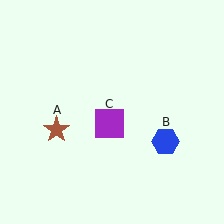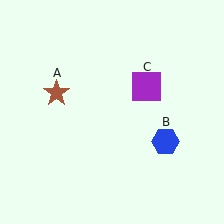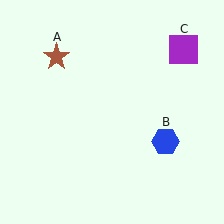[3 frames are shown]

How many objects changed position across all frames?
2 objects changed position: brown star (object A), purple square (object C).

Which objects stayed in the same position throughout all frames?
Blue hexagon (object B) remained stationary.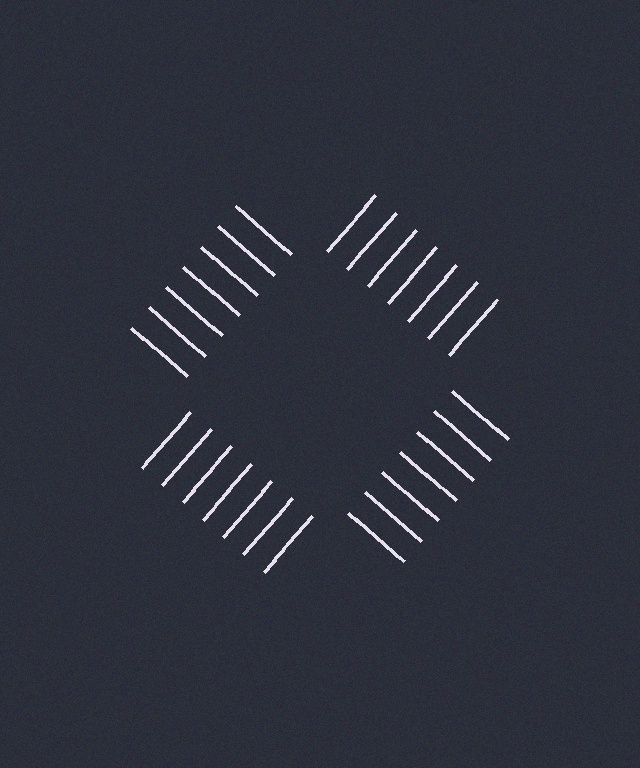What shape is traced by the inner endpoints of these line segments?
An illusory square — the line segments terminate on its edges but no continuous stroke is drawn.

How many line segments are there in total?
28 — 7 along each of the 4 edges.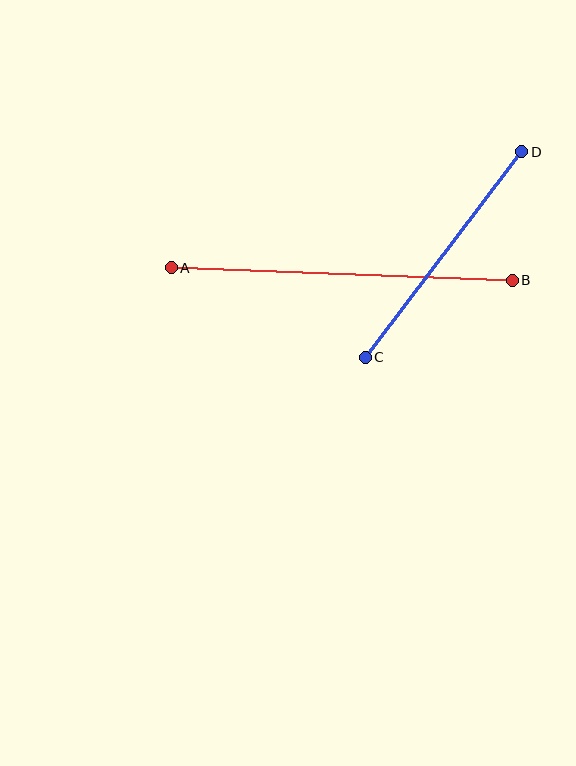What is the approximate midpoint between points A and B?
The midpoint is at approximately (342, 274) pixels.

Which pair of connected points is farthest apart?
Points A and B are farthest apart.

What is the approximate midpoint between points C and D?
The midpoint is at approximately (443, 255) pixels.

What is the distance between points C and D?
The distance is approximately 258 pixels.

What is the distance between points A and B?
The distance is approximately 341 pixels.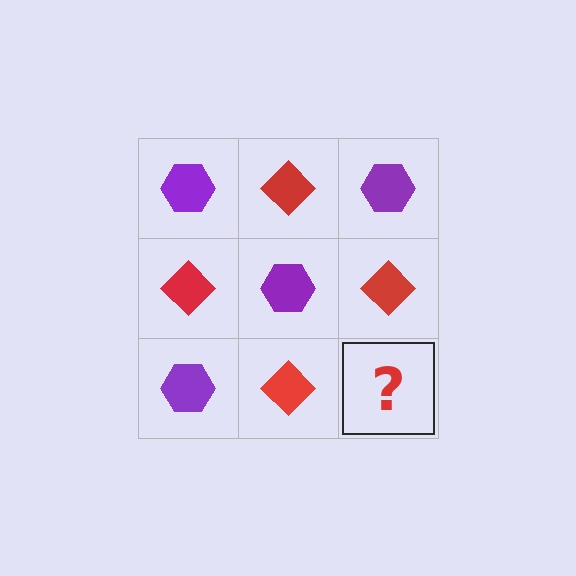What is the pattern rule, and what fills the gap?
The rule is that it alternates purple hexagon and red diamond in a checkerboard pattern. The gap should be filled with a purple hexagon.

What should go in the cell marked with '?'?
The missing cell should contain a purple hexagon.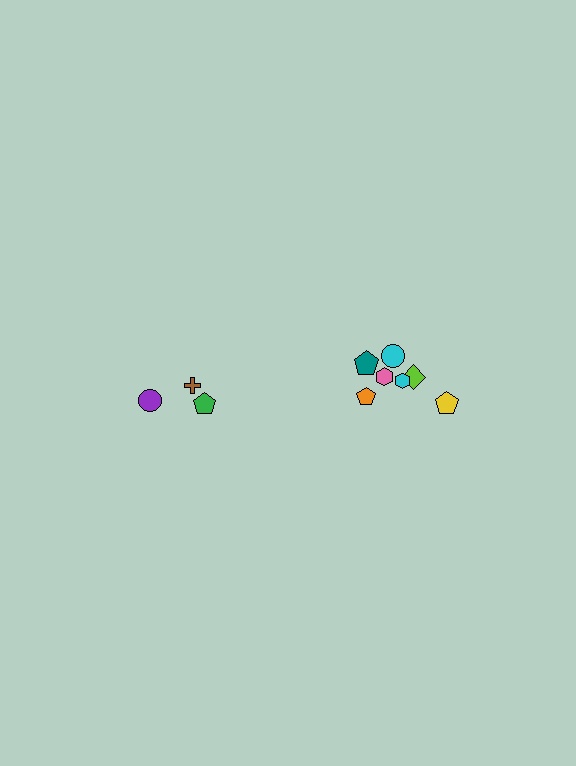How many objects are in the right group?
There are 7 objects.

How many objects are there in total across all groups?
There are 10 objects.